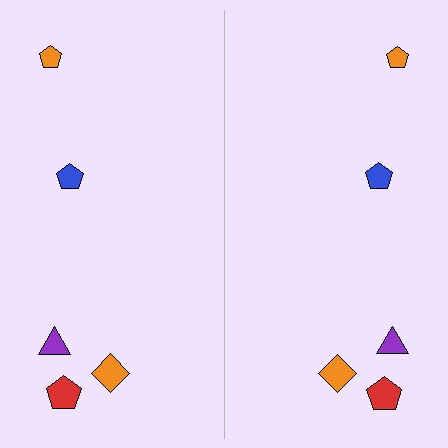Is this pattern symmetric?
Yes, this pattern has bilateral (reflection) symmetry.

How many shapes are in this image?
There are 10 shapes in this image.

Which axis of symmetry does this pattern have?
The pattern has a vertical axis of symmetry running through the center of the image.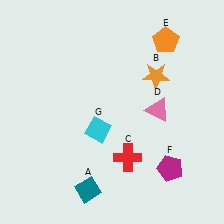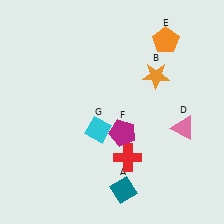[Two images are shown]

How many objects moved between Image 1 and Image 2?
3 objects moved between the two images.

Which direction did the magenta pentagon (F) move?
The magenta pentagon (F) moved left.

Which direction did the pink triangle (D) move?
The pink triangle (D) moved right.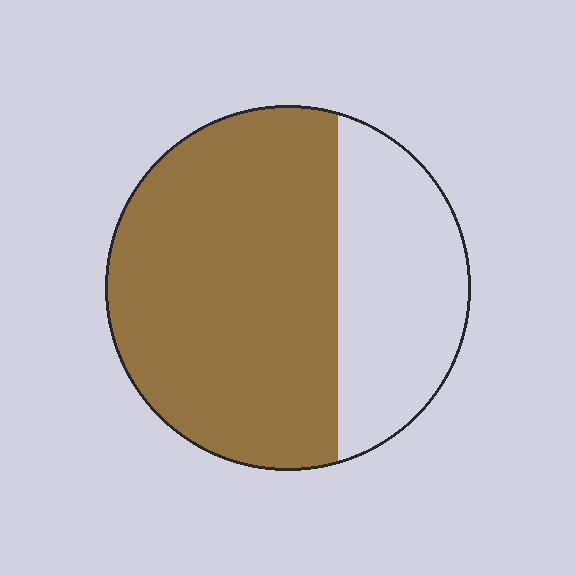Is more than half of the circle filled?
Yes.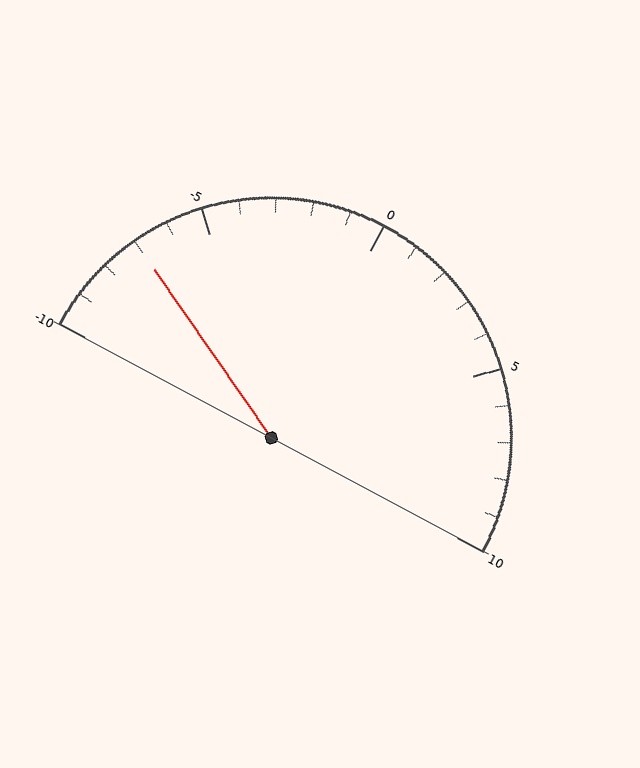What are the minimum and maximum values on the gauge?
The gauge ranges from -10 to 10.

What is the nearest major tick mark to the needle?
The nearest major tick mark is -5.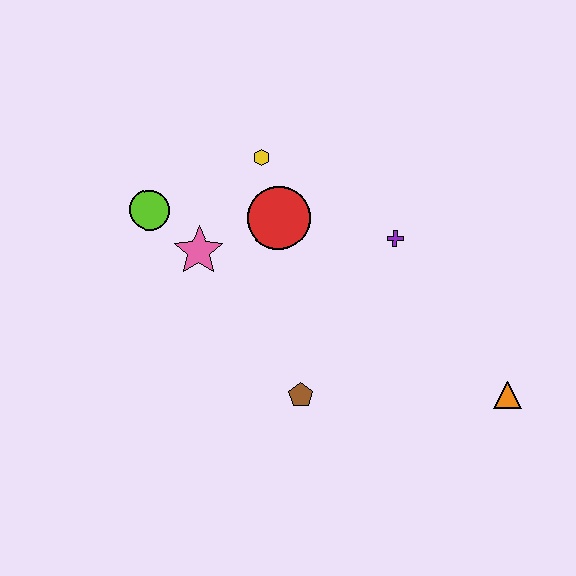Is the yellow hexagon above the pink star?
Yes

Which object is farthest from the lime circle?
The orange triangle is farthest from the lime circle.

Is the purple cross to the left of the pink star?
No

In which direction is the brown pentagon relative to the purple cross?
The brown pentagon is below the purple cross.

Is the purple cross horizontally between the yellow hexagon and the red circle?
No